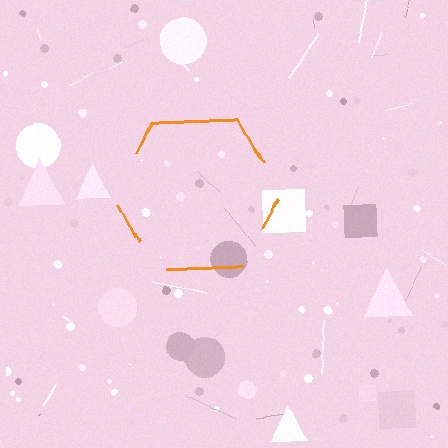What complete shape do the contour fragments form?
The contour fragments form a hexagon.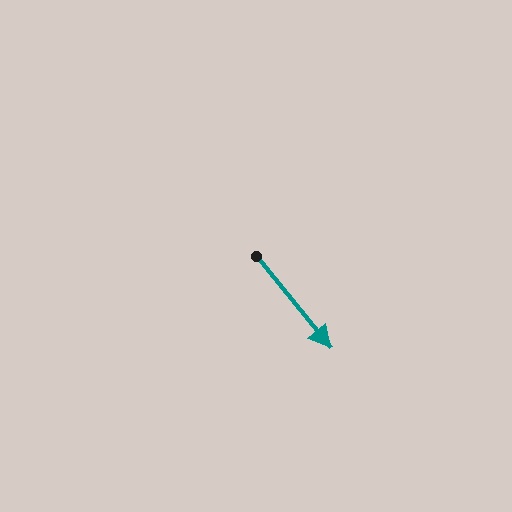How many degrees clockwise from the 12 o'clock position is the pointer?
Approximately 141 degrees.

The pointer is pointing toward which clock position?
Roughly 5 o'clock.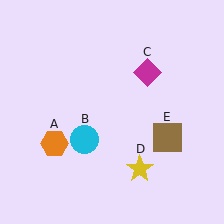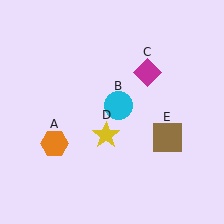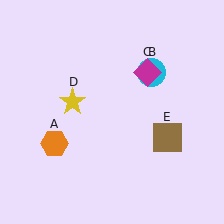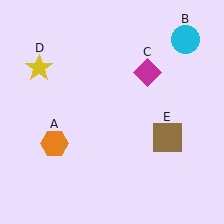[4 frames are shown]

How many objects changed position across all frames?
2 objects changed position: cyan circle (object B), yellow star (object D).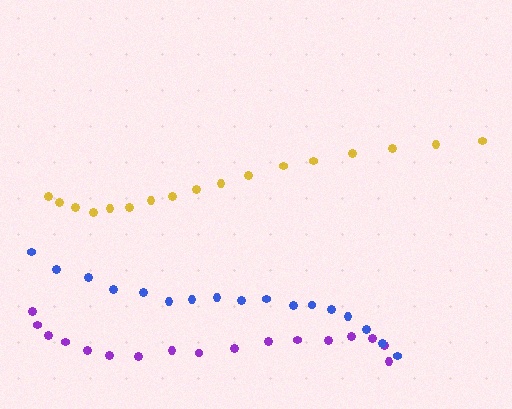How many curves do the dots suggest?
There are 3 distinct paths.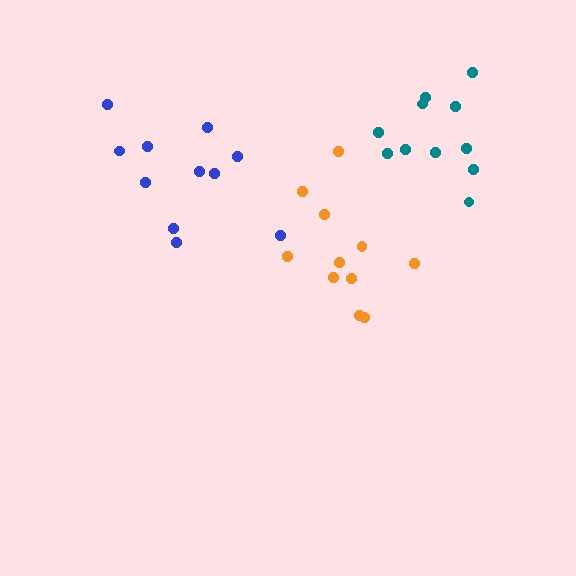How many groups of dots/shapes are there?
There are 3 groups.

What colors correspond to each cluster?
The clusters are colored: orange, blue, teal.